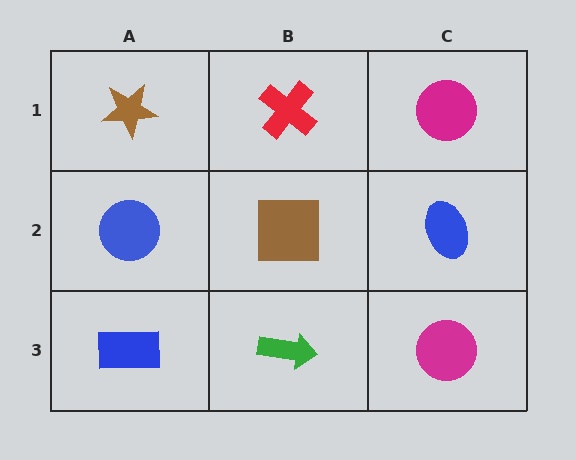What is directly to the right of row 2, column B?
A blue ellipse.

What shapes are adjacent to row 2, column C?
A magenta circle (row 1, column C), a magenta circle (row 3, column C), a brown square (row 2, column B).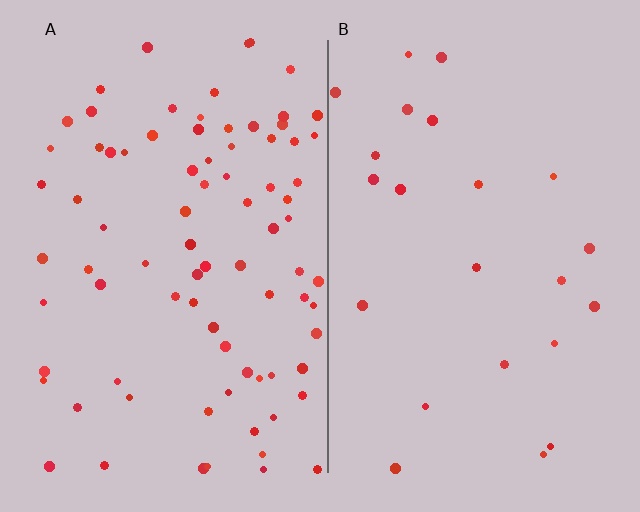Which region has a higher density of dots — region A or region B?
A (the left).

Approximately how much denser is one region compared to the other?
Approximately 3.6× — region A over region B.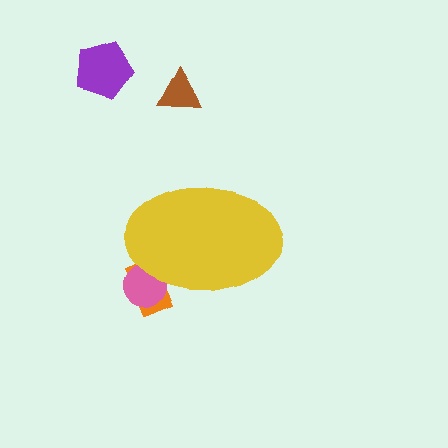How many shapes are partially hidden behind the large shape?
2 shapes are partially hidden.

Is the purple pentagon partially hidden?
No, the purple pentagon is fully visible.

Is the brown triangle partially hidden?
No, the brown triangle is fully visible.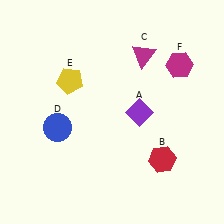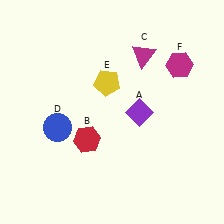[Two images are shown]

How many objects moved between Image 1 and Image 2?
2 objects moved between the two images.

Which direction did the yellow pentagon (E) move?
The yellow pentagon (E) moved right.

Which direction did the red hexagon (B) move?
The red hexagon (B) moved left.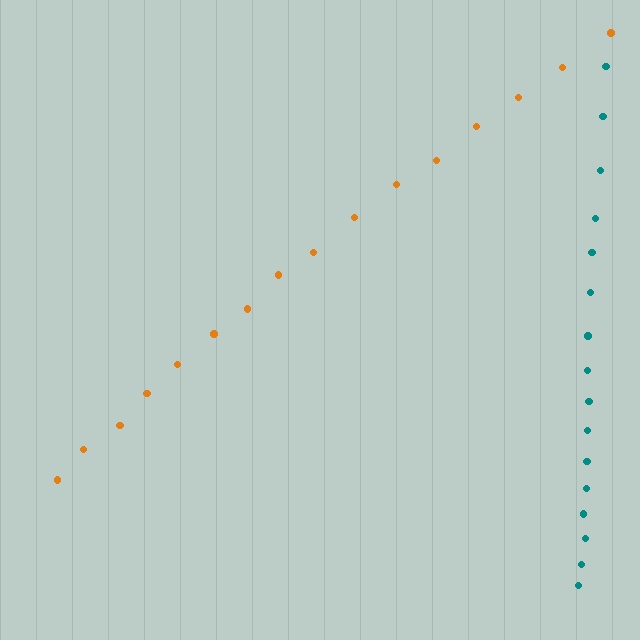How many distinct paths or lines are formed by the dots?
There are 2 distinct paths.